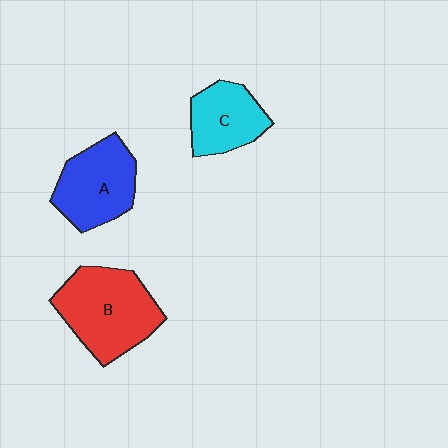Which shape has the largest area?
Shape B (red).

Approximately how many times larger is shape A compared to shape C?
Approximately 1.3 times.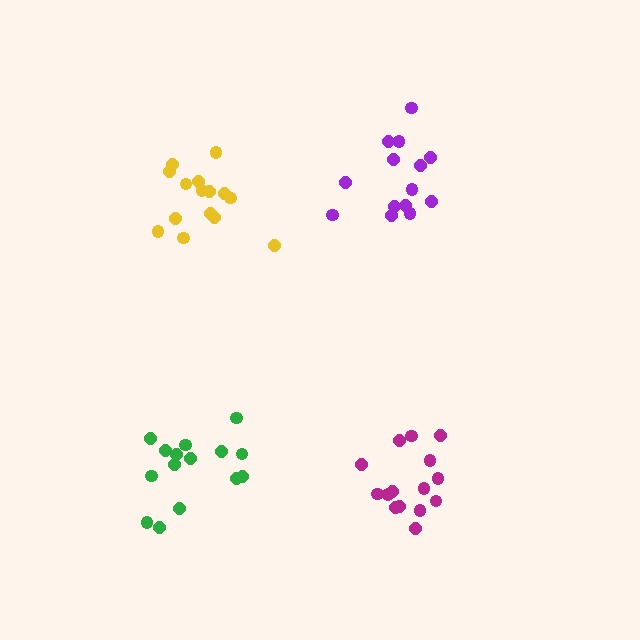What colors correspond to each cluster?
The clusters are colored: yellow, magenta, purple, green.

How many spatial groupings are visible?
There are 4 spatial groupings.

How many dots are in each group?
Group 1: 15 dots, Group 2: 15 dots, Group 3: 14 dots, Group 4: 15 dots (59 total).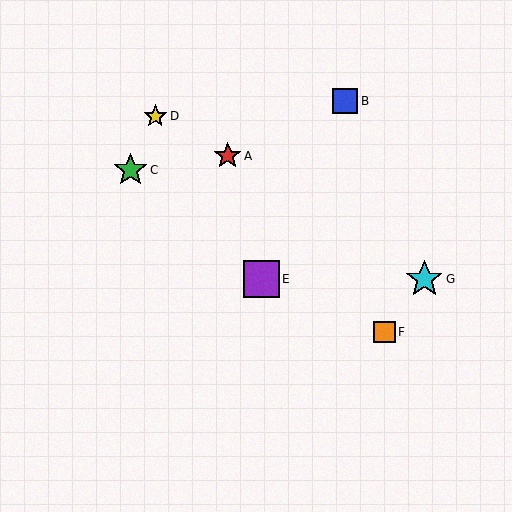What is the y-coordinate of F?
Object F is at y≈332.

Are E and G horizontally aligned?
Yes, both are at y≈279.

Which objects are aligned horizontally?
Objects E, G are aligned horizontally.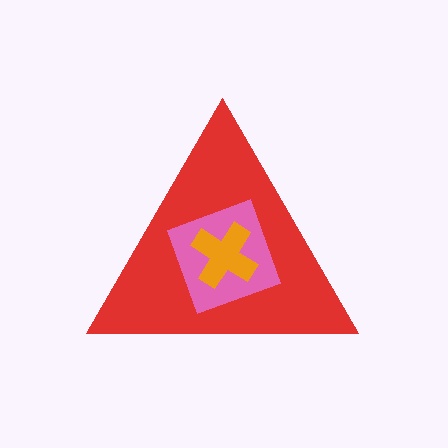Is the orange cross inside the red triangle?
Yes.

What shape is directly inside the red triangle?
The pink diamond.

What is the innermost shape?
The orange cross.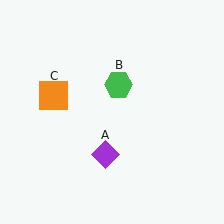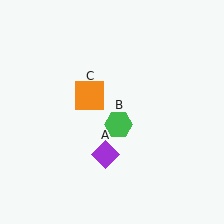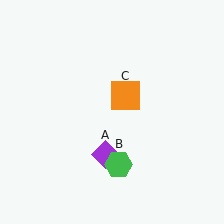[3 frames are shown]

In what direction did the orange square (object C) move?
The orange square (object C) moved right.